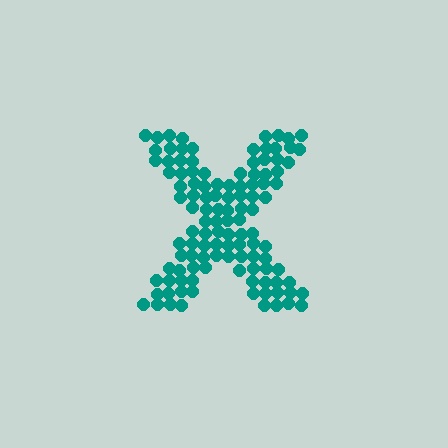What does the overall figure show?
The overall figure shows the letter X.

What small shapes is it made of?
It is made of small circles.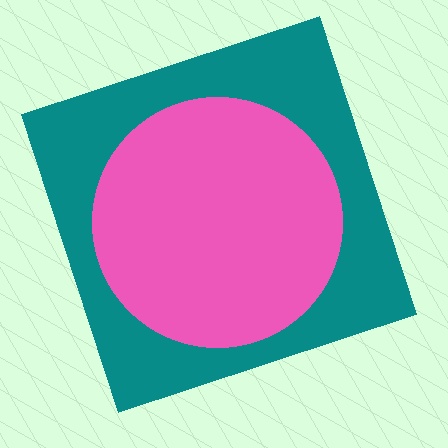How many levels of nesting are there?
2.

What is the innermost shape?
The pink circle.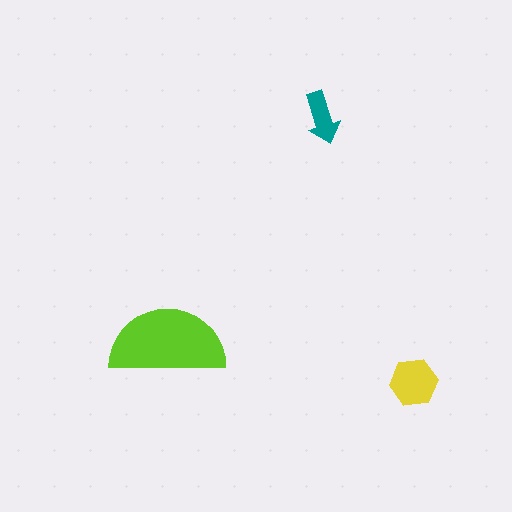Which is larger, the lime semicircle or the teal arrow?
The lime semicircle.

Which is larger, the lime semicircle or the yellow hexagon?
The lime semicircle.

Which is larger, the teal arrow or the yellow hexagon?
The yellow hexagon.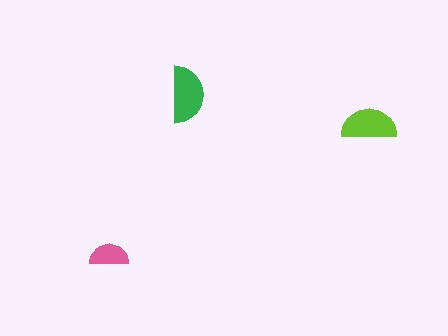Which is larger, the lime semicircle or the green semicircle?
The green one.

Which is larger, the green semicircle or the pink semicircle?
The green one.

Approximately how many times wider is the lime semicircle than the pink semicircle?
About 1.5 times wider.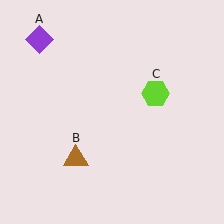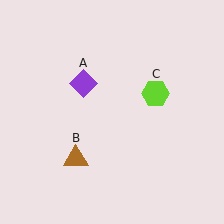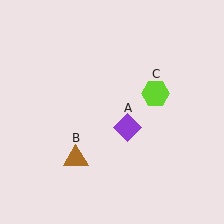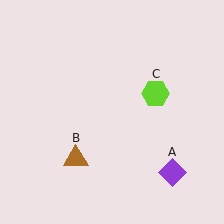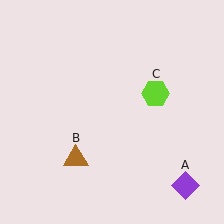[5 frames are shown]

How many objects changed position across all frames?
1 object changed position: purple diamond (object A).